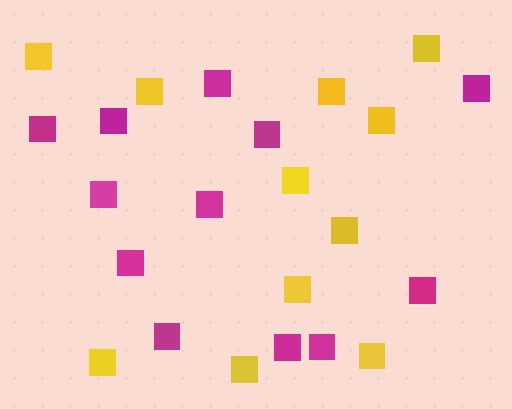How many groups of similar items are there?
There are 2 groups: one group of magenta squares (12) and one group of yellow squares (11).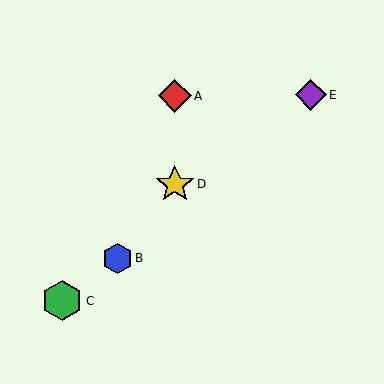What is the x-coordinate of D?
Object D is at x≈175.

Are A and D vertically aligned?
Yes, both are at x≈175.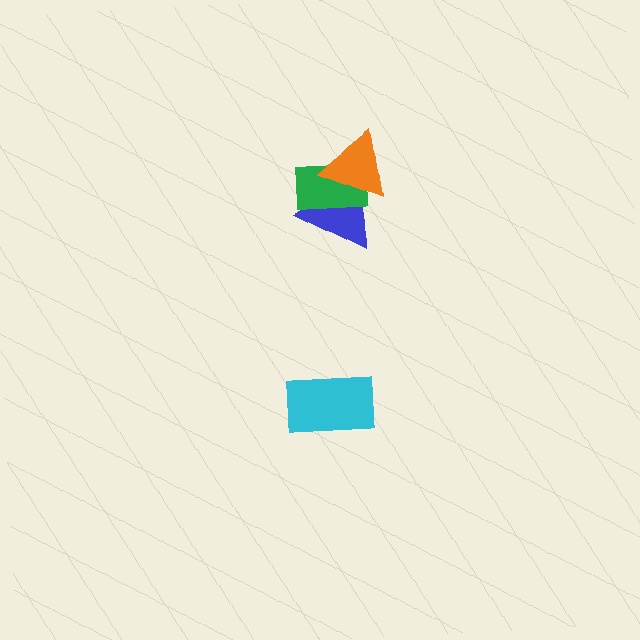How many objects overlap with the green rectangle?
2 objects overlap with the green rectangle.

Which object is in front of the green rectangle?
The orange triangle is in front of the green rectangle.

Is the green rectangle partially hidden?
Yes, it is partially covered by another shape.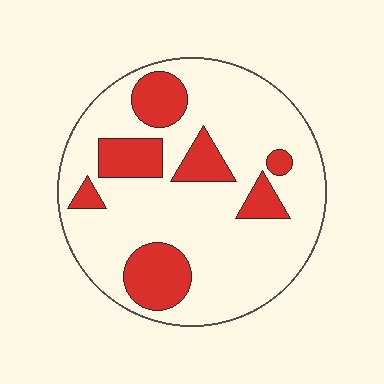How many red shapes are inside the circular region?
7.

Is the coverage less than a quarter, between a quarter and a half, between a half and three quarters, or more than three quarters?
Less than a quarter.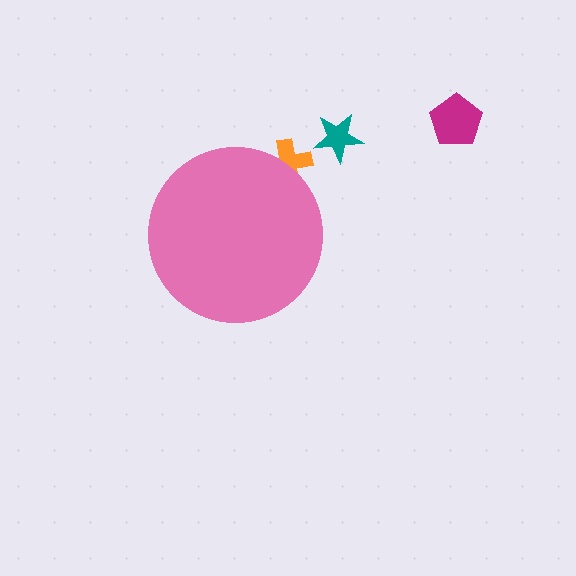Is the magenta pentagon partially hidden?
No, the magenta pentagon is fully visible.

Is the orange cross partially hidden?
Yes, the orange cross is partially hidden behind the pink circle.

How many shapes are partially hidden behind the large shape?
1 shape is partially hidden.